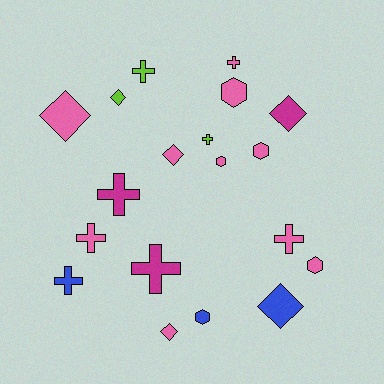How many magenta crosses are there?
There are 2 magenta crosses.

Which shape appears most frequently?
Cross, with 8 objects.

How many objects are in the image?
There are 19 objects.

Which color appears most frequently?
Pink, with 10 objects.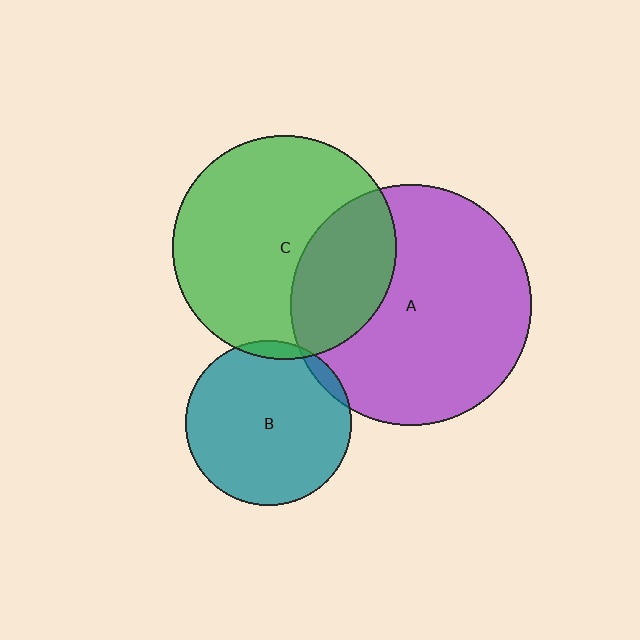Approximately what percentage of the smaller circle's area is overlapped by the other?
Approximately 5%.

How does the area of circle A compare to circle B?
Approximately 2.1 times.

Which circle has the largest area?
Circle A (purple).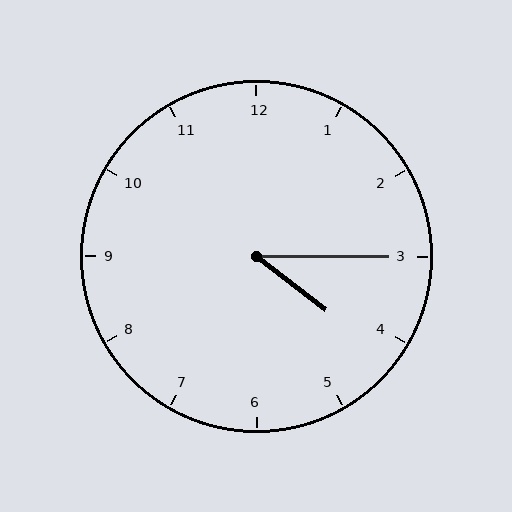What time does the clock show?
4:15.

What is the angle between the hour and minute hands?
Approximately 38 degrees.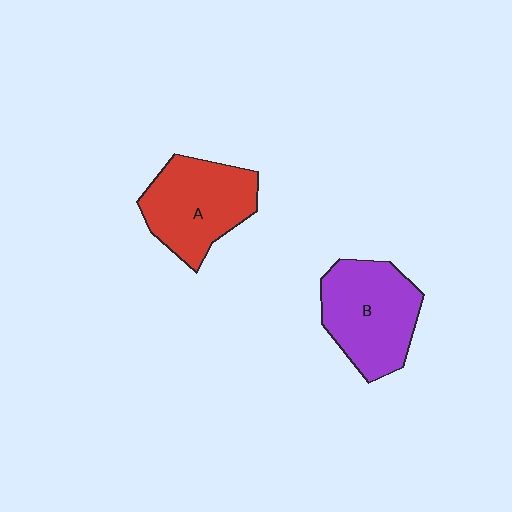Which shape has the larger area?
Shape B (purple).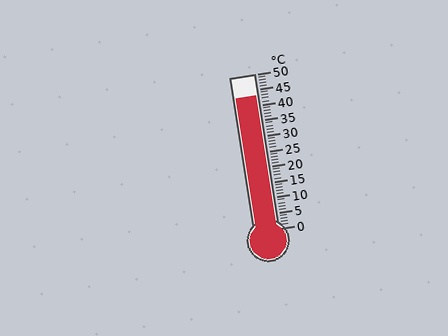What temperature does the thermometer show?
The thermometer shows approximately 43°C.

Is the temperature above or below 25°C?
The temperature is above 25°C.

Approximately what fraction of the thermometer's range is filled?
The thermometer is filled to approximately 85% of its range.